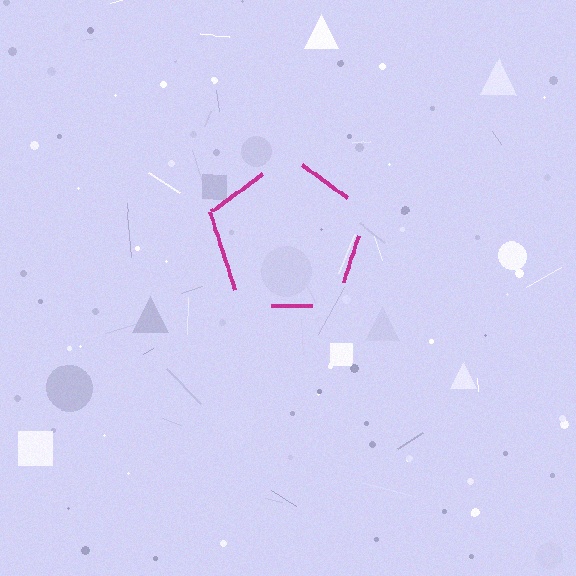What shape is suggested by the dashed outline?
The dashed outline suggests a pentagon.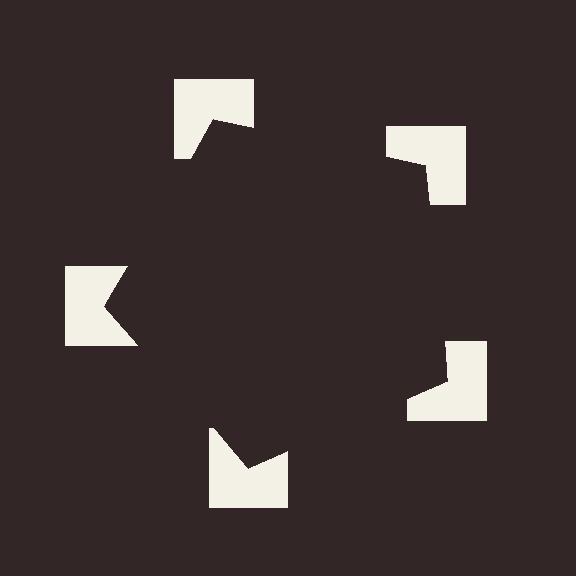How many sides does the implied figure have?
5 sides.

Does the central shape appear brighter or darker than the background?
It typically appears slightly darker than the background, even though no actual brightness change is drawn.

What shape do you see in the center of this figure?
An illusory pentagon — its edges are inferred from the aligned wedge cuts in the notched squares, not physically drawn.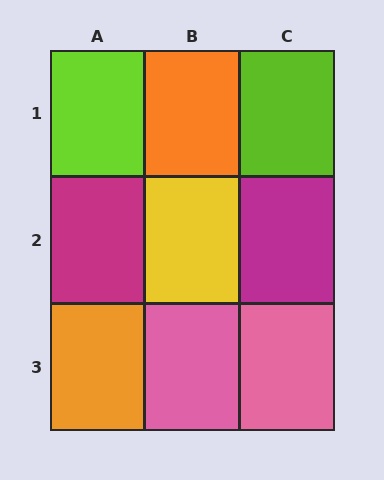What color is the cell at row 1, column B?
Orange.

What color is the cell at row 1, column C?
Lime.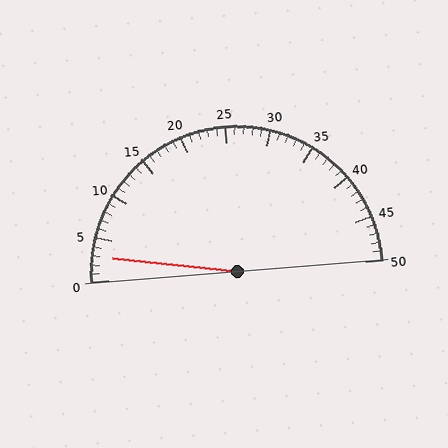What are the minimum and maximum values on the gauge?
The gauge ranges from 0 to 50.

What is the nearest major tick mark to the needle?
The nearest major tick mark is 5.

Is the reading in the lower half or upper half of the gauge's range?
The reading is in the lower half of the range (0 to 50).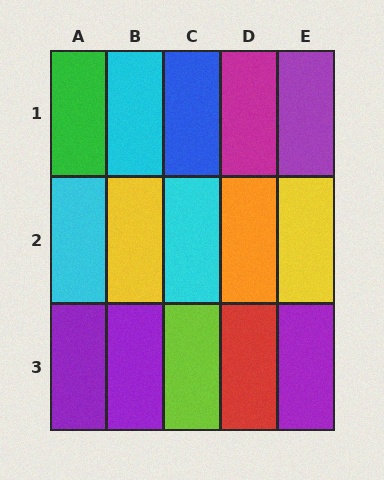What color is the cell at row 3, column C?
Lime.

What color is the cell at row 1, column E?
Purple.